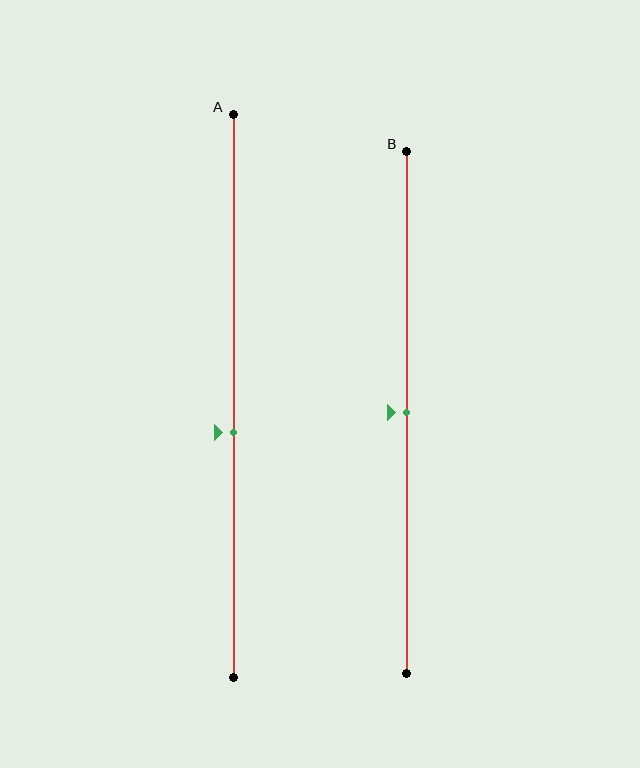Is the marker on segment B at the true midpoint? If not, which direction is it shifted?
Yes, the marker on segment B is at the true midpoint.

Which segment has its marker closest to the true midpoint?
Segment B has its marker closest to the true midpoint.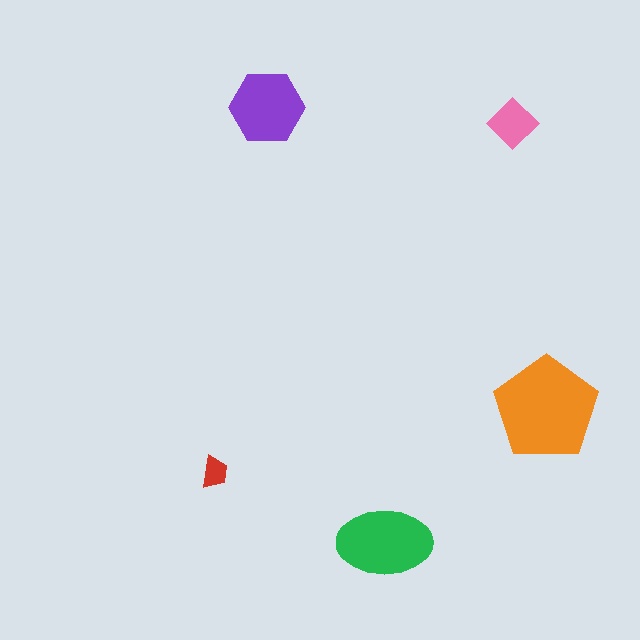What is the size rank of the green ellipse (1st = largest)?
2nd.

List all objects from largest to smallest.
The orange pentagon, the green ellipse, the purple hexagon, the pink diamond, the red trapezoid.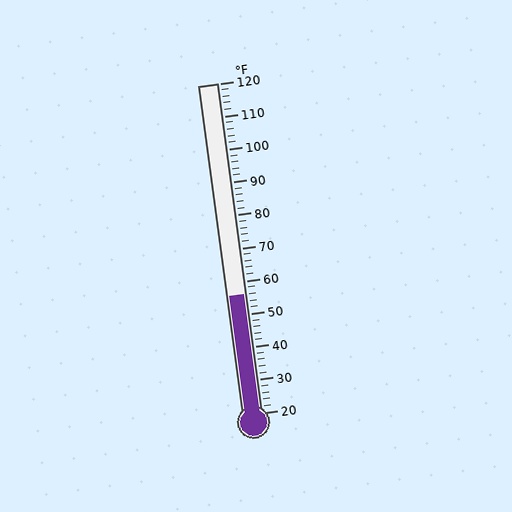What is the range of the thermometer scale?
The thermometer scale ranges from 20°F to 120°F.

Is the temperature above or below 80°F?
The temperature is below 80°F.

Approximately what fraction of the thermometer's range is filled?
The thermometer is filled to approximately 35% of its range.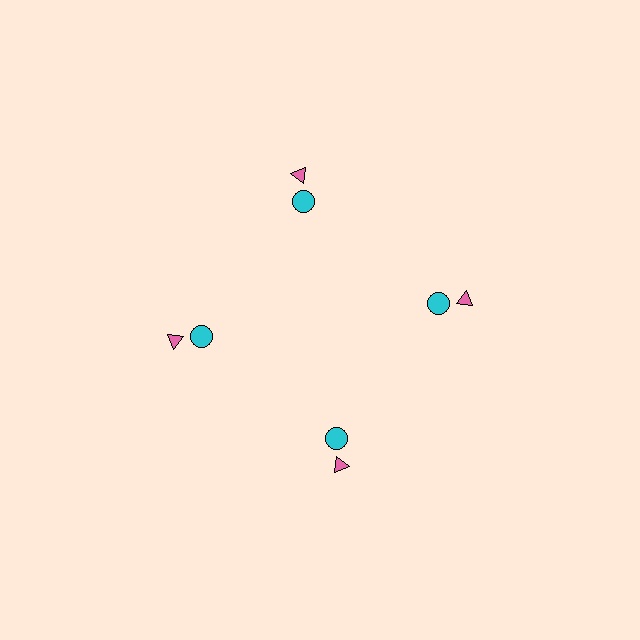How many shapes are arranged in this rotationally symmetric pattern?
There are 8 shapes, arranged in 4 groups of 2.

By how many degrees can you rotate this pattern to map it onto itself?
The pattern maps onto itself every 90 degrees of rotation.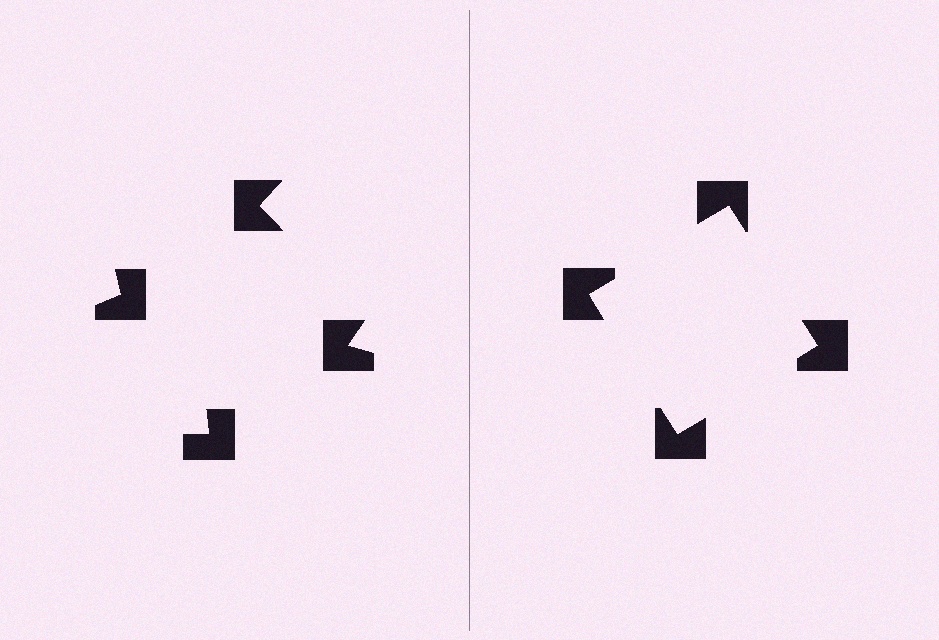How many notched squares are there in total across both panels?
8 — 4 on each side.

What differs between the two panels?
The notched squares are positioned identically on both sides; only the wedge orientations differ. On the right they align to a square; on the left they are misaligned.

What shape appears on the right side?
An illusory square.